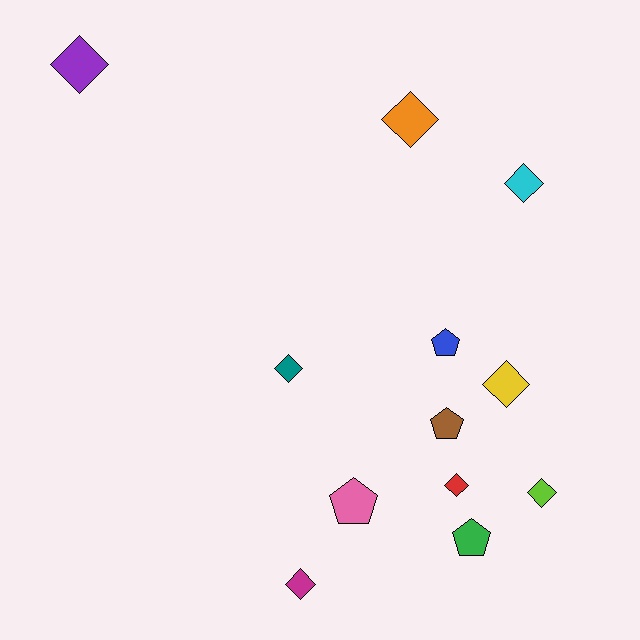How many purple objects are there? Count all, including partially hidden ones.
There is 1 purple object.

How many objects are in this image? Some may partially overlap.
There are 12 objects.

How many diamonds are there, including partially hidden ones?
There are 8 diamonds.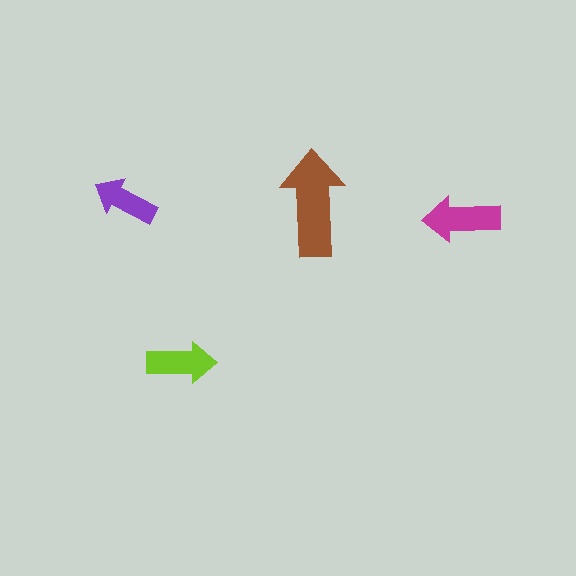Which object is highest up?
The purple arrow is topmost.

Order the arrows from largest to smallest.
the brown one, the magenta one, the lime one, the purple one.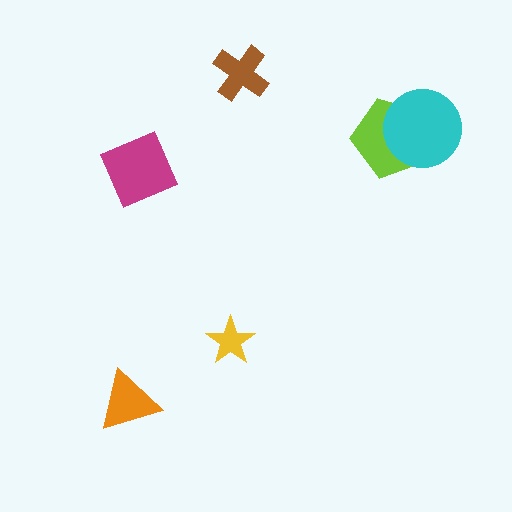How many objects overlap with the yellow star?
0 objects overlap with the yellow star.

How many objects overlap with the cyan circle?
1 object overlaps with the cyan circle.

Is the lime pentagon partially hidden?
Yes, it is partially covered by another shape.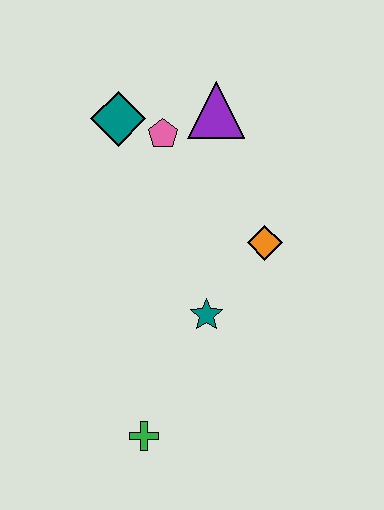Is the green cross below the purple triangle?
Yes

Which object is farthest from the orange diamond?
The green cross is farthest from the orange diamond.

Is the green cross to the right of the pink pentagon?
No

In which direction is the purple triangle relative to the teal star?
The purple triangle is above the teal star.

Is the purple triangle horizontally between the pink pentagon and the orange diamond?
Yes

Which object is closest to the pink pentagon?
The teal diamond is closest to the pink pentagon.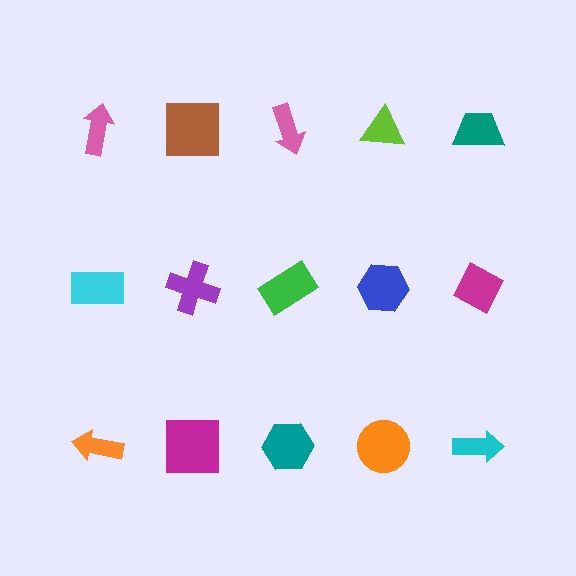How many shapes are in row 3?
5 shapes.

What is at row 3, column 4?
An orange circle.